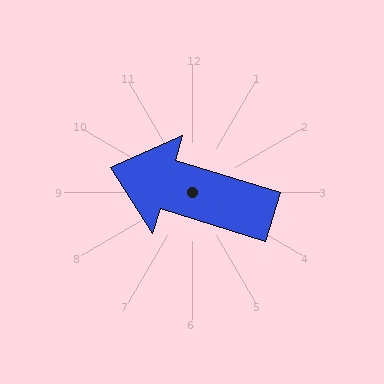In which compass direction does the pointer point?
West.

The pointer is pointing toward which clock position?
Roughly 10 o'clock.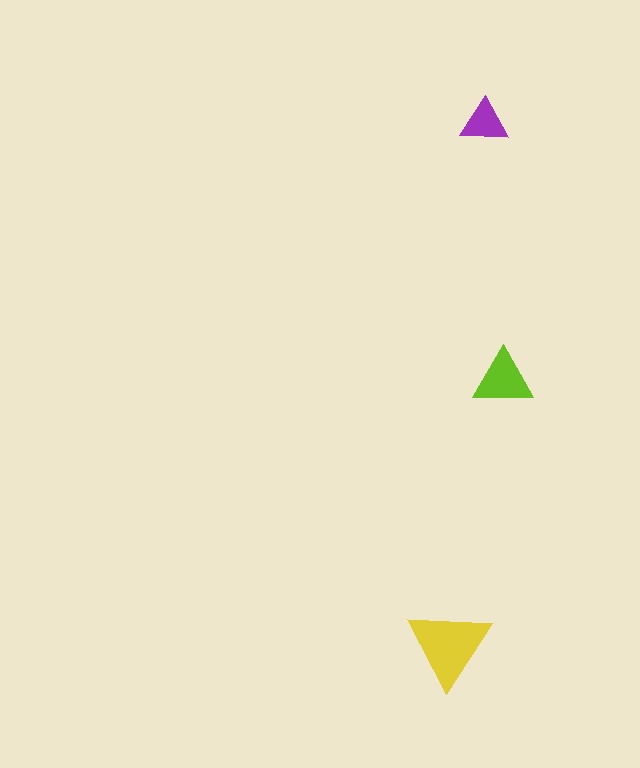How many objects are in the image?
There are 3 objects in the image.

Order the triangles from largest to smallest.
the yellow one, the lime one, the purple one.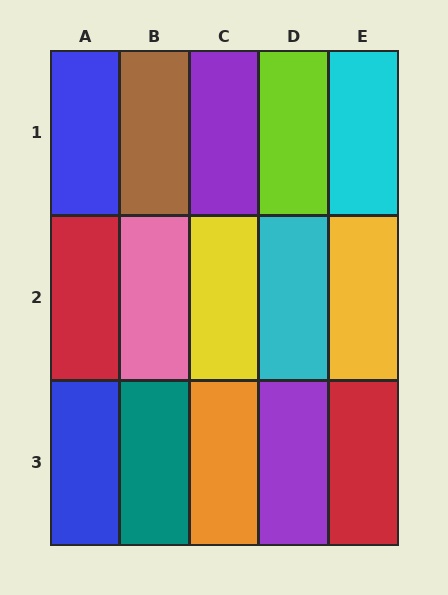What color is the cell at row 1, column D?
Lime.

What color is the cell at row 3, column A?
Blue.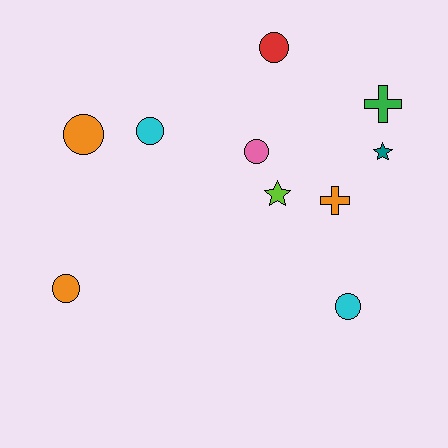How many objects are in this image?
There are 10 objects.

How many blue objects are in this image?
There are no blue objects.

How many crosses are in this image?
There are 2 crosses.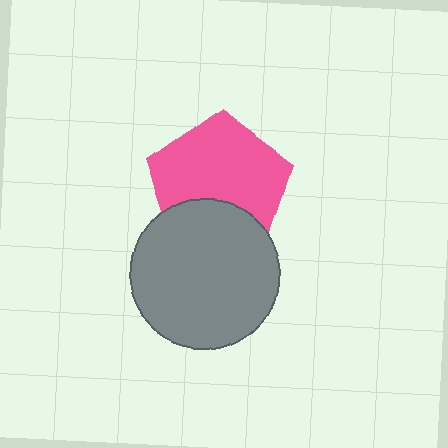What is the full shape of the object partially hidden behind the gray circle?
The partially hidden object is a pink pentagon.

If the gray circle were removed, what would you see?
You would see the complete pink pentagon.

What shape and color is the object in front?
The object in front is a gray circle.